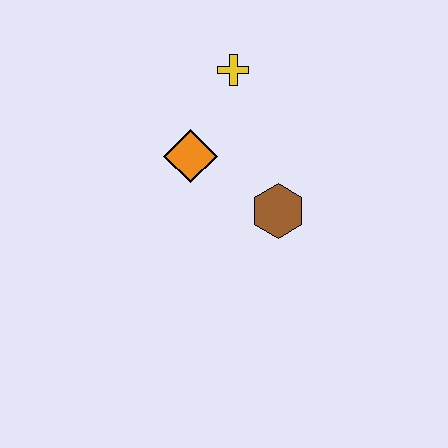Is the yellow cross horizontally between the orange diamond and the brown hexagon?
Yes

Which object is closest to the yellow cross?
The orange diamond is closest to the yellow cross.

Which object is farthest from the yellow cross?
The brown hexagon is farthest from the yellow cross.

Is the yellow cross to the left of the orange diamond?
No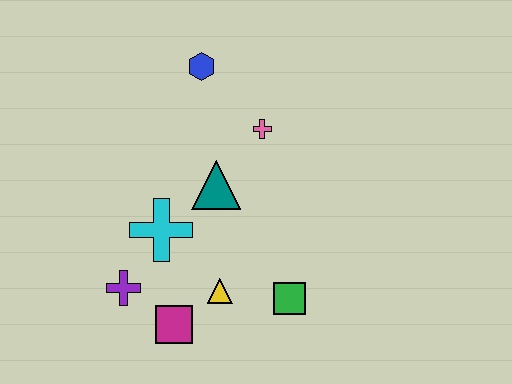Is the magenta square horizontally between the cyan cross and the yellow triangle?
Yes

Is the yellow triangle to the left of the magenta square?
No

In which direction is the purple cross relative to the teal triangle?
The purple cross is below the teal triangle.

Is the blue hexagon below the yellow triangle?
No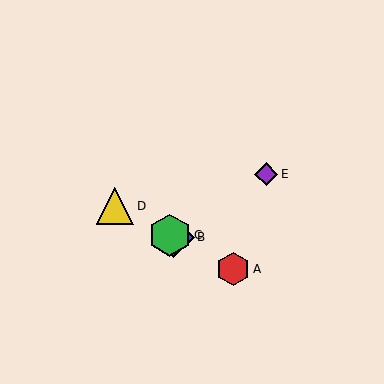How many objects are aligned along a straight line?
4 objects (A, B, C, D) are aligned along a straight line.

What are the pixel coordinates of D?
Object D is at (115, 206).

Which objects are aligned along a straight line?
Objects A, B, C, D are aligned along a straight line.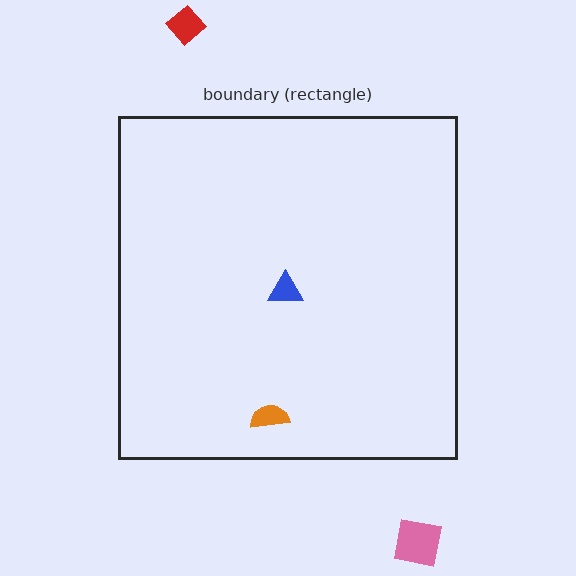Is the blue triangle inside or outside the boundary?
Inside.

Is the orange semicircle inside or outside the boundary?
Inside.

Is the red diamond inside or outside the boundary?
Outside.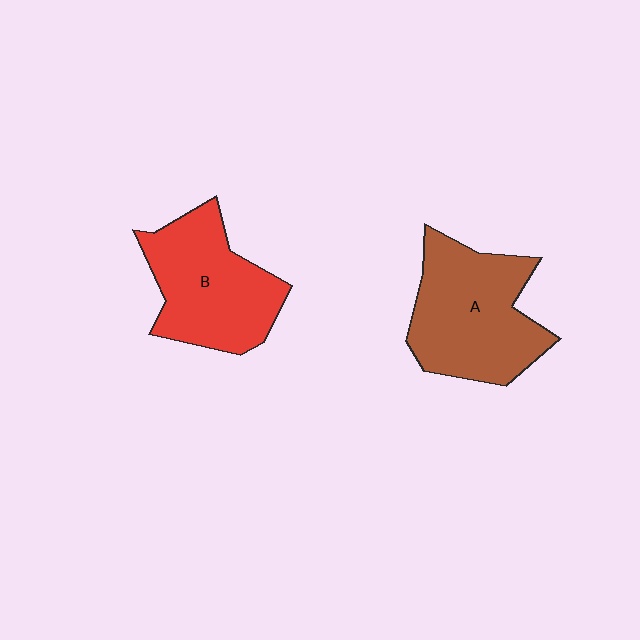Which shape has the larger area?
Shape A (brown).